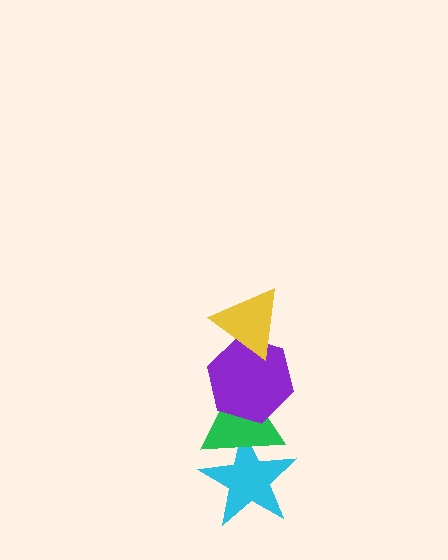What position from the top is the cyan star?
The cyan star is 4th from the top.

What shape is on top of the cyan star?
The green triangle is on top of the cyan star.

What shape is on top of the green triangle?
The purple hexagon is on top of the green triangle.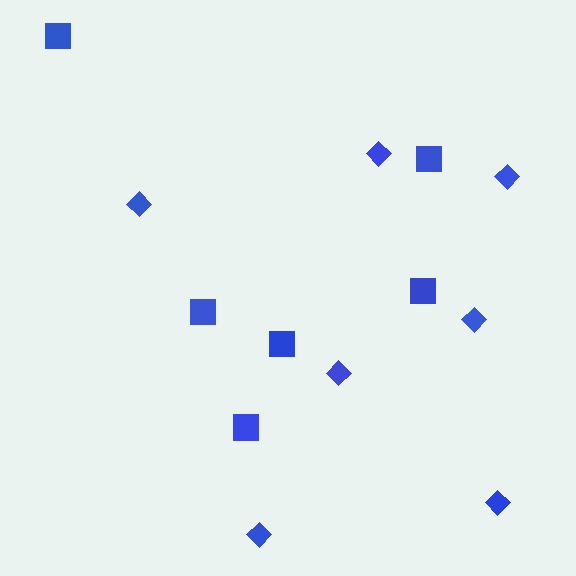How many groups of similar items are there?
There are 2 groups: one group of diamonds (7) and one group of squares (6).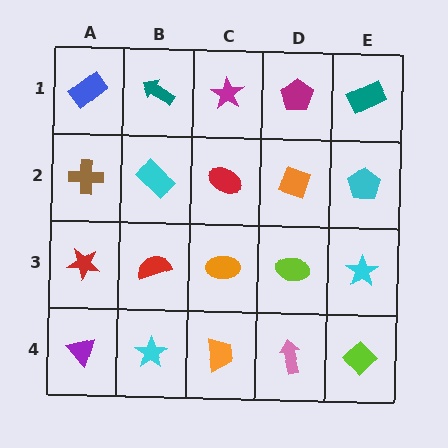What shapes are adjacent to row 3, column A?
A brown cross (row 2, column A), a purple triangle (row 4, column A), a red semicircle (row 3, column B).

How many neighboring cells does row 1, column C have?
3.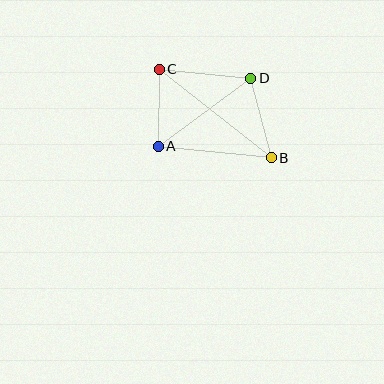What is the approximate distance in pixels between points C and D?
The distance between C and D is approximately 92 pixels.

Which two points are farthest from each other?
Points B and C are farthest from each other.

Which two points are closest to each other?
Points A and C are closest to each other.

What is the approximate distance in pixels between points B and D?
The distance between B and D is approximately 82 pixels.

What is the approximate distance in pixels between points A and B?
The distance between A and B is approximately 114 pixels.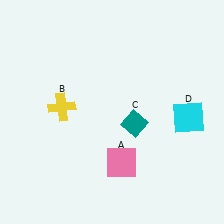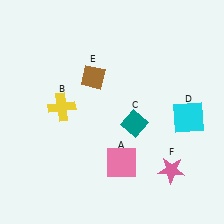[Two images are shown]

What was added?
A brown diamond (E), a pink star (F) were added in Image 2.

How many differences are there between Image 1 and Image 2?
There are 2 differences between the two images.